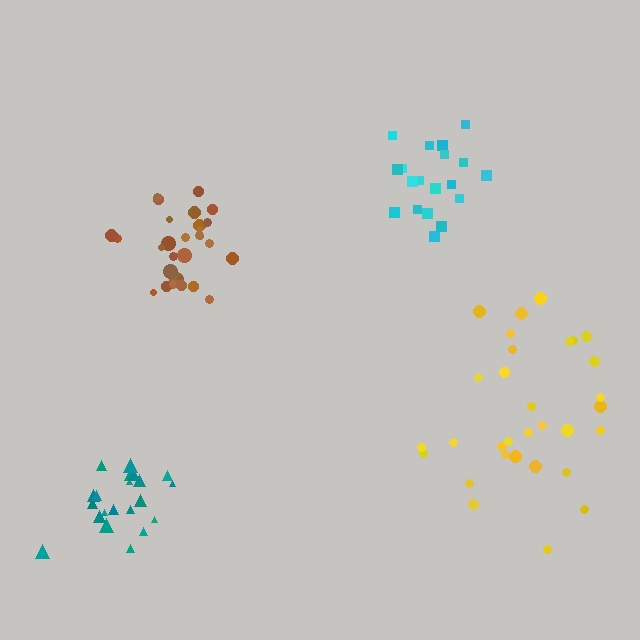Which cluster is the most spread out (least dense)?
Yellow.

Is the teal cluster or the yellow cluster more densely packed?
Teal.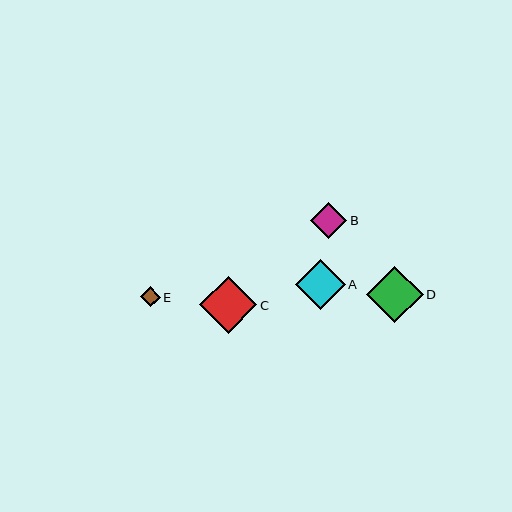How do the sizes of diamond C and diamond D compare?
Diamond C and diamond D are approximately the same size.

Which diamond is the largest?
Diamond C is the largest with a size of approximately 57 pixels.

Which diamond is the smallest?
Diamond E is the smallest with a size of approximately 20 pixels.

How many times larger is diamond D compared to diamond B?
Diamond D is approximately 1.5 times the size of diamond B.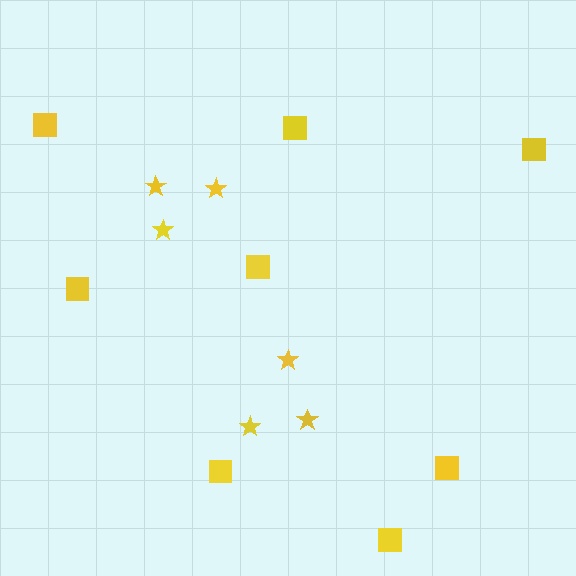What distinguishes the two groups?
There are 2 groups: one group of squares (8) and one group of stars (6).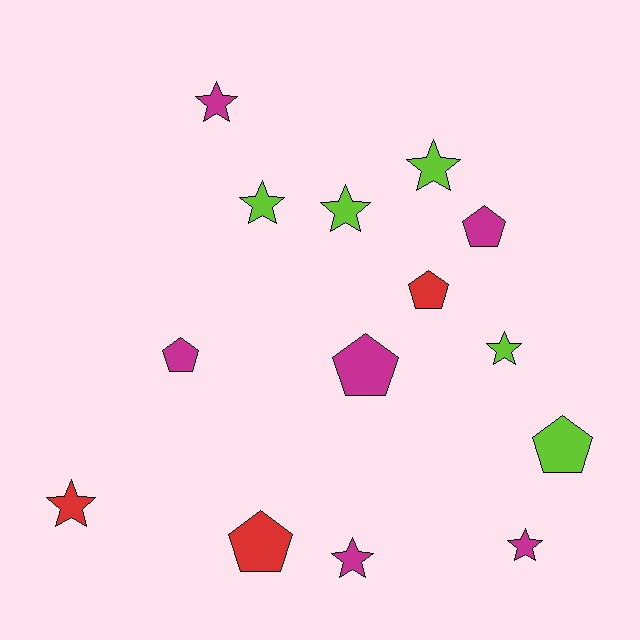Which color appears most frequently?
Magenta, with 6 objects.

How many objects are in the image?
There are 14 objects.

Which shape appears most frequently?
Star, with 8 objects.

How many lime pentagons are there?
There is 1 lime pentagon.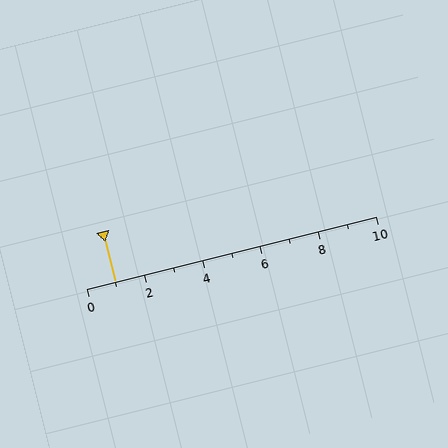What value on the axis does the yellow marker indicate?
The marker indicates approximately 1.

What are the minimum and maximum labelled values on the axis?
The axis runs from 0 to 10.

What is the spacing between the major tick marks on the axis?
The major ticks are spaced 2 apart.